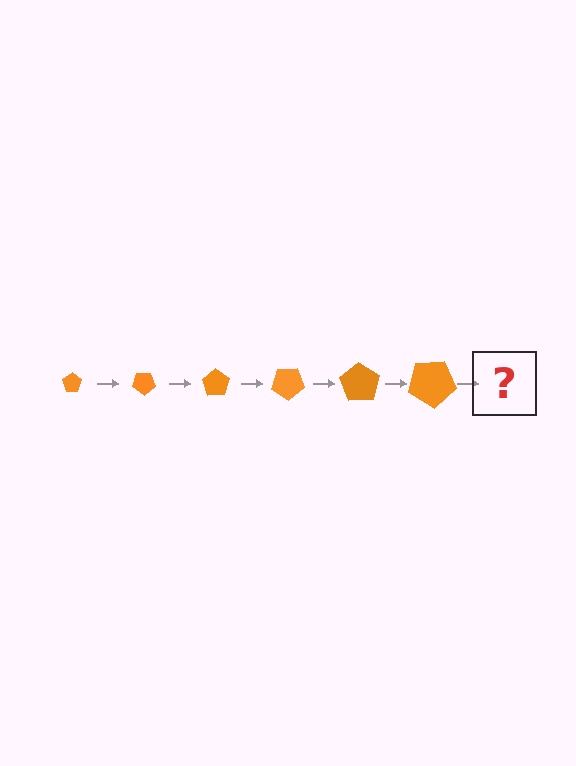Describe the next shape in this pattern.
It should be a pentagon, larger than the previous one and rotated 210 degrees from the start.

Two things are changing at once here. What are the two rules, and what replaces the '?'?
The two rules are that the pentagon grows larger each step and it rotates 35 degrees each step. The '?' should be a pentagon, larger than the previous one and rotated 210 degrees from the start.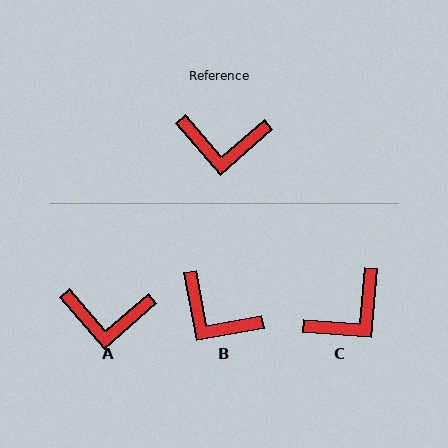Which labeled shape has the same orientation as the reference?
A.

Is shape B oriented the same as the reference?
No, it is off by about 31 degrees.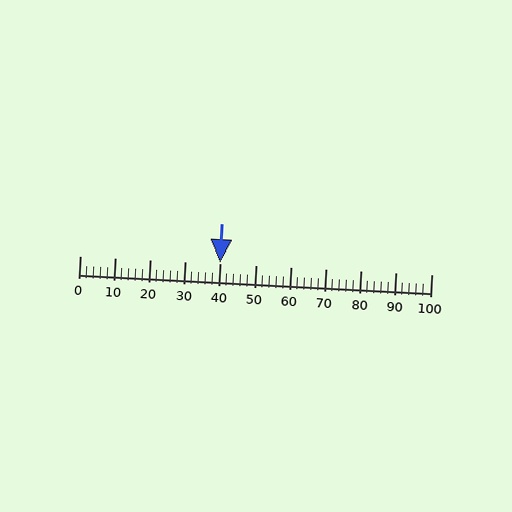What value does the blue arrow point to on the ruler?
The blue arrow points to approximately 40.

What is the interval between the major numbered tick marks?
The major tick marks are spaced 10 units apart.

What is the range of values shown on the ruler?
The ruler shows values from 0 to 100.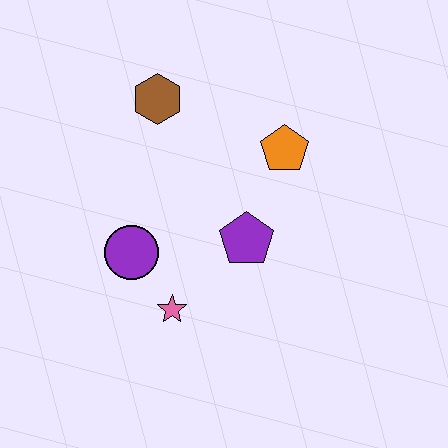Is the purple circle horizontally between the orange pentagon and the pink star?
No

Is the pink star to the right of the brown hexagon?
Yes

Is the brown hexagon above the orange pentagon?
Yes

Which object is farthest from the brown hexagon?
The pink star is farthest from the brown hexagon.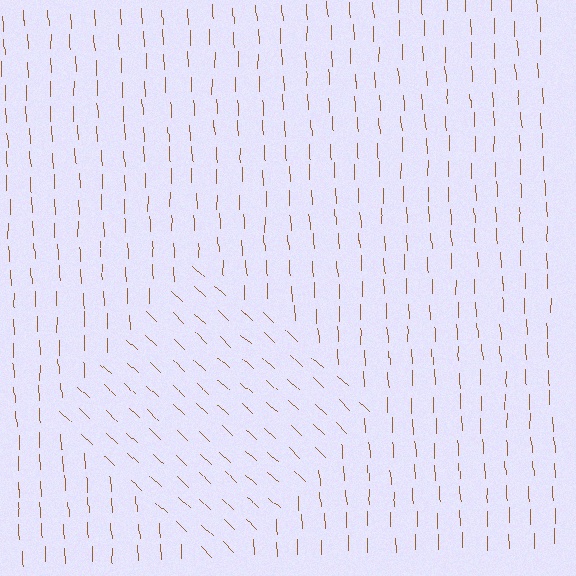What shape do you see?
I see a diamond.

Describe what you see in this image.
The image is filled with small brown line segments. A diamond region in the image has lines oriented differently from the surrounding lines, creating a visible texture boundary.